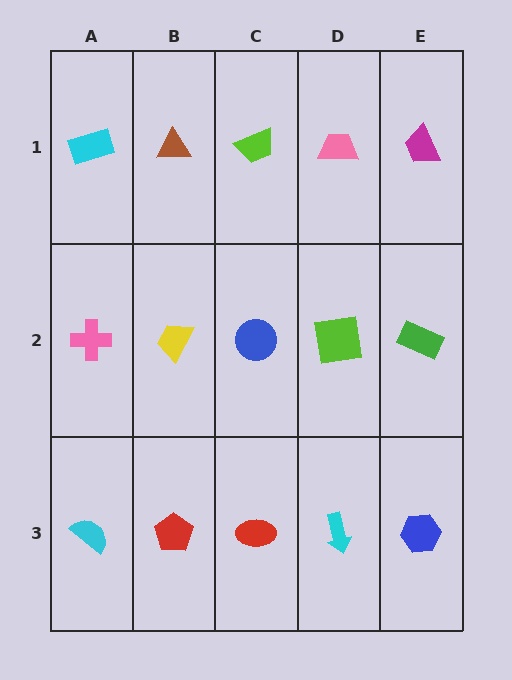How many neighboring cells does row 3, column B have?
3.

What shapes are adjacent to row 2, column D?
A pink trapezoid (row 1, column D), a cyan arrow (row 3, column D), a blue circle (row 2, column C), a green rectangle (row 2, column E).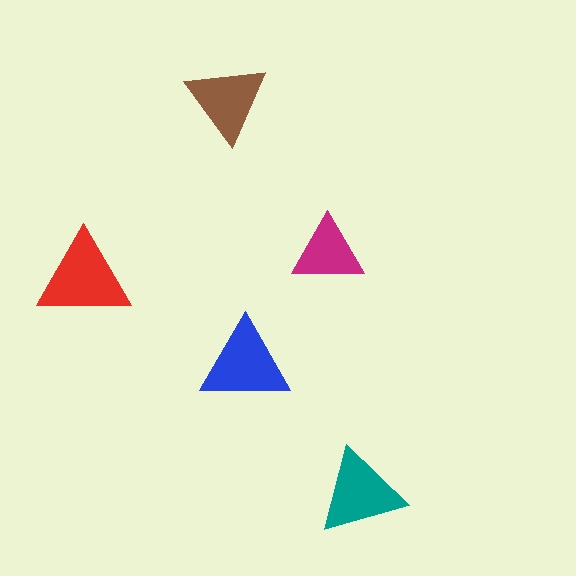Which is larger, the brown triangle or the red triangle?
The red one.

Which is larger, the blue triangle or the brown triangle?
The blue one.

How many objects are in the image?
There are 5 objects in the image.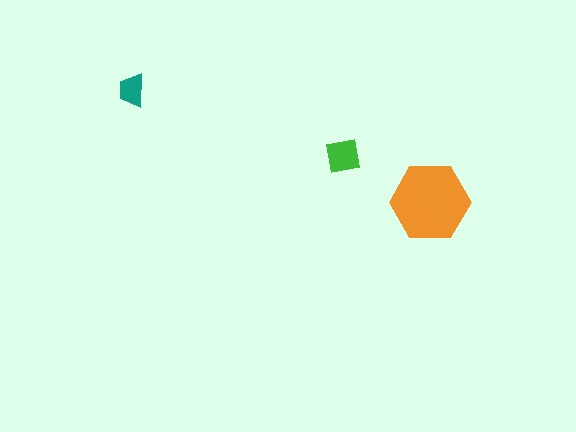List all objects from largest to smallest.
The orange hexagon, the green square, the teal trapezoid.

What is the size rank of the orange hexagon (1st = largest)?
1st.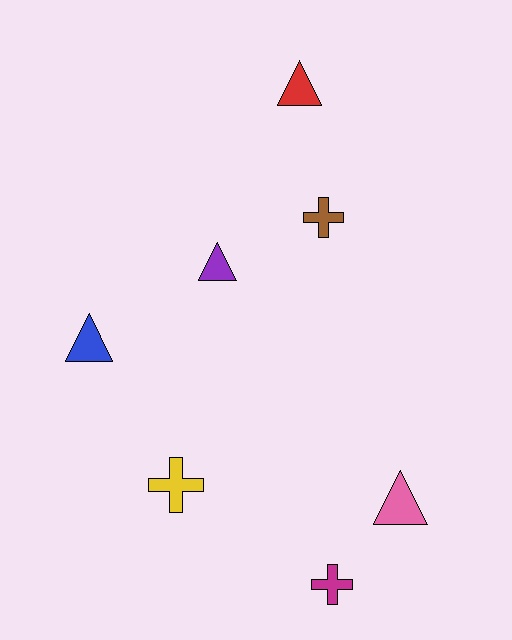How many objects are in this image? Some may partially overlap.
There are 7 objects.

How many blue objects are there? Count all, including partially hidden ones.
There is 1 blue object.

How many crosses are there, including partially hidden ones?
There are 3 crosses.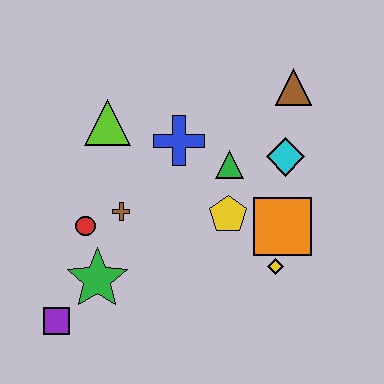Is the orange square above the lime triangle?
No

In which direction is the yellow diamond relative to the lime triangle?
The yellow diamond is to the right of the lime triangle.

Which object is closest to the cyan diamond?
The green triangle is closest to the cyan diamond.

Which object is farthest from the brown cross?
The brown triangle is farthest from the brown cross.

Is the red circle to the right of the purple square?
Yes